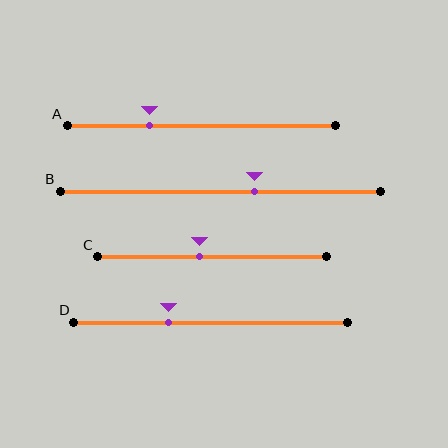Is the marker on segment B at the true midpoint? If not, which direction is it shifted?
No, the marker on segment B is shifted to the right by about 11% of the segment length.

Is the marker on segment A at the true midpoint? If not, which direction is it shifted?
No, the marker on segment A is shifted to the left by about 19% of the segment length.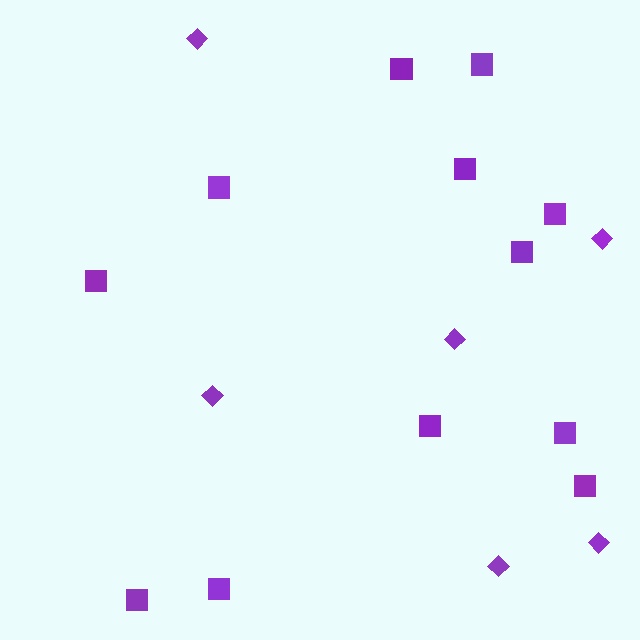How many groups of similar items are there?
There are 2 groups: one group of squares (12) and one group of diamonds (6).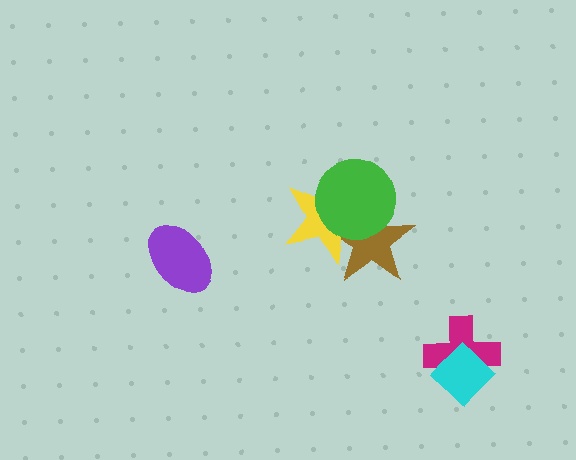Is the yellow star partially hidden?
Yes, it is partially covered by another shape.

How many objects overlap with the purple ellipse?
0 objects overlap with the purple ellipse.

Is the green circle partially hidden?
No, no other shape covers it.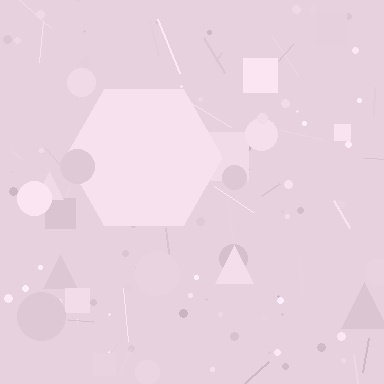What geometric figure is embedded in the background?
A hexagon is embedded in the background.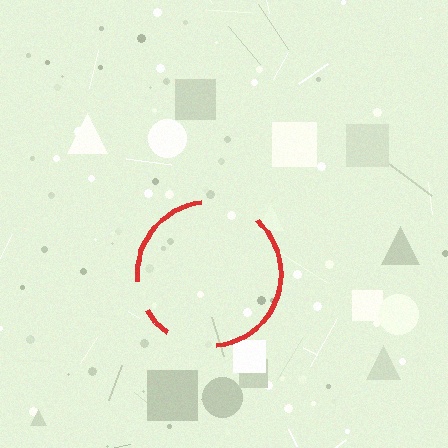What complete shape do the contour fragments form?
The contour fragments form a circle.